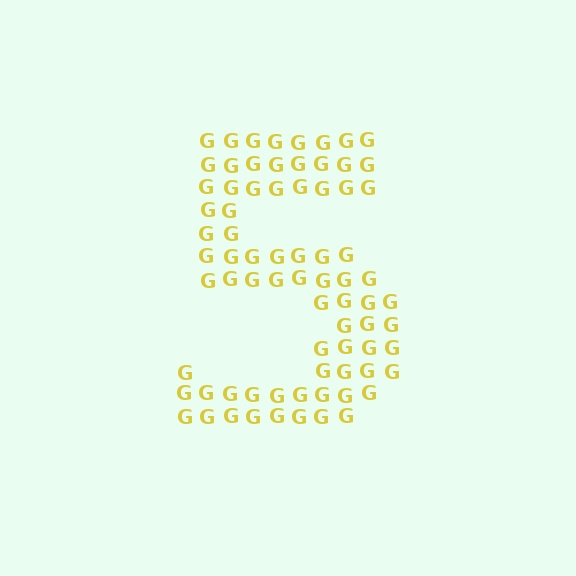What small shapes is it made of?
It is made of small letter G's.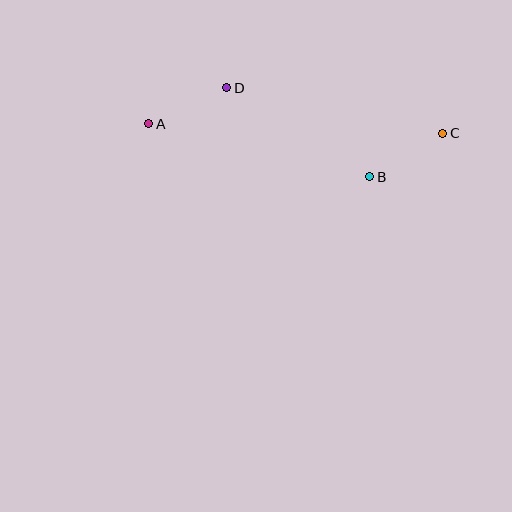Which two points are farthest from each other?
Points A and C are farthest from each other.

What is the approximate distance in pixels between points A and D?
The distance between A and D is approximately 86 pixels.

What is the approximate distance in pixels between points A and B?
The distance between A and B is approximately 227 pixels.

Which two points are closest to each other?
Points B and C are closest to each other.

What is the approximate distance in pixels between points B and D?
The distance between B and D is approximately 168 pixels.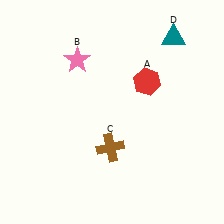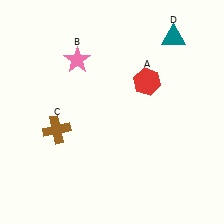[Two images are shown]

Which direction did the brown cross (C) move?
The brown cross (C) moved left.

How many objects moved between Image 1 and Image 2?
1 object moved between the two images.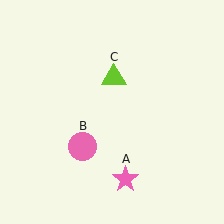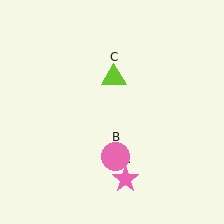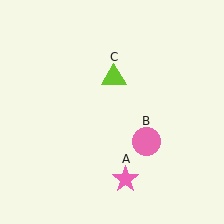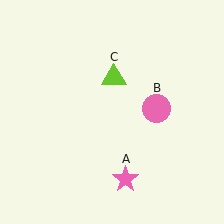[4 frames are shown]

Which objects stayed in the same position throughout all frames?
Pink star (object A) and lime triangle (object C) remained stationary.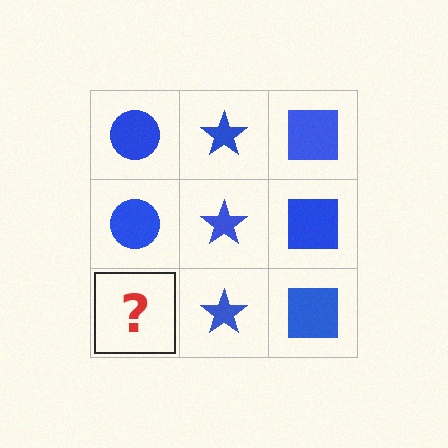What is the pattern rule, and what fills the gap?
The rule is that each column has a consistent shape. The gap should be filled with a blue circle.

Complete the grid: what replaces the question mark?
The question mark should be replaced with a blue circle.